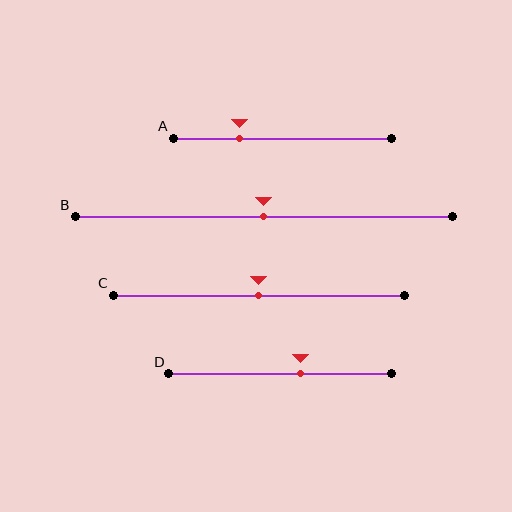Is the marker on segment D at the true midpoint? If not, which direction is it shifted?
No, the marker on segment D is shifted to the right by about 9% of the segment length.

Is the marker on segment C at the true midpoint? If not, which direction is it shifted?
Yes, the marker on segment C is at the true midpoint.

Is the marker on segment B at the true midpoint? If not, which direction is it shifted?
Yes, the marker on segment B is at the true midpoint.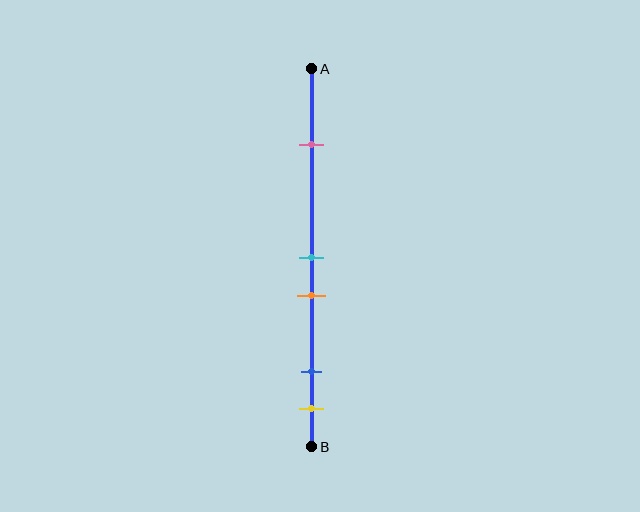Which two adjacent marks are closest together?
The cyan and orange marks are the closest adjacent pair.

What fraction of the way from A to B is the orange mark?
The orange mark is approximately 60% (0.6) of the way from A to B.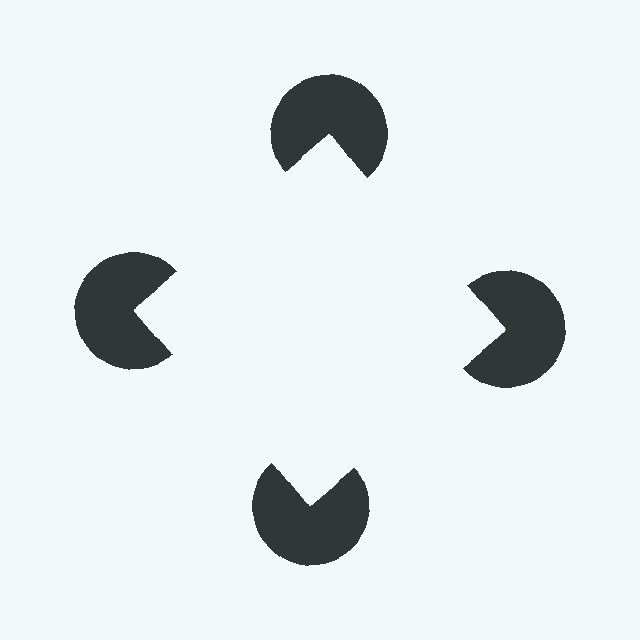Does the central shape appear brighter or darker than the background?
It typically appears slightly brighter than the background, even though no actual brightness change is drawn.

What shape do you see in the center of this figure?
An illusory square — its edges are inferred from the aligned wedge cuts in the pac-man discs, not physically drawn.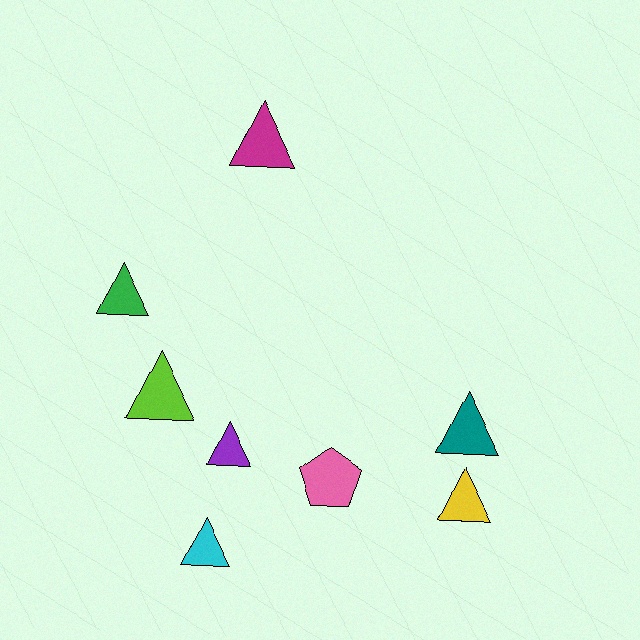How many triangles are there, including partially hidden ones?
There are 7 triangles.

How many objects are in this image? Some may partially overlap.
There are 8 objects.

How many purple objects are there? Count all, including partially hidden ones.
There is 1 purple object.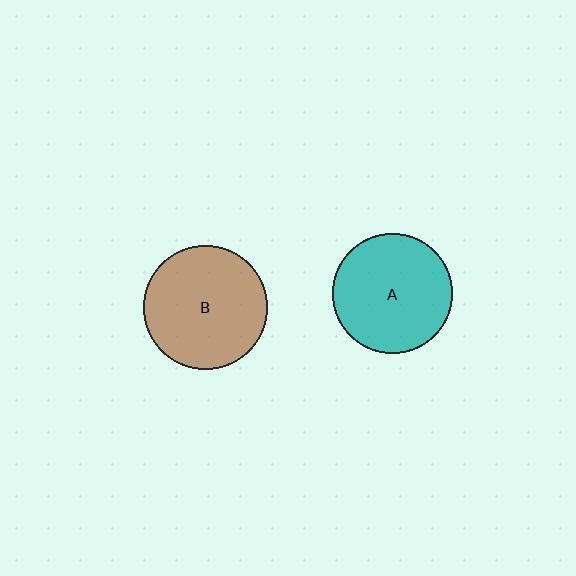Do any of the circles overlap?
No, none of the circles overlap.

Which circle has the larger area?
Circle B (brown).